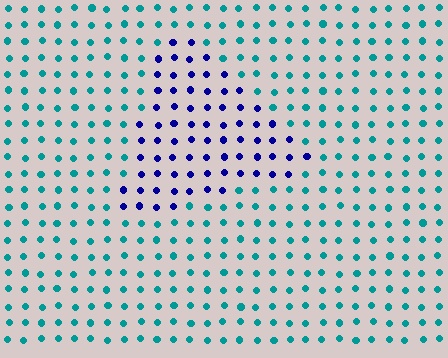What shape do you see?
I see a triangle.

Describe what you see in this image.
The image is filled with small teal elements in a uniform arrangement. A triangle-shaped region is visible where the elements are tinted to a slightly different hue, forming a subtle color boundary.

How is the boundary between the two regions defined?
The boundary is defined purely by a slight shift in hue (about 62 degrees). Spacing, size, and orientation are identical on both sides.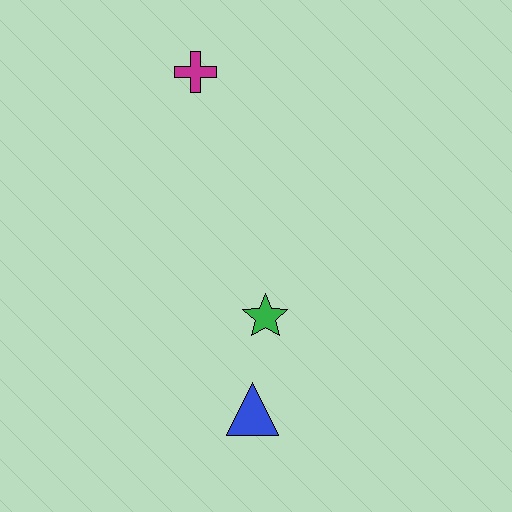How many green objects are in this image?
There is 1 green object.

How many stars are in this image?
There is 1 star.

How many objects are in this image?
There are 3 objects.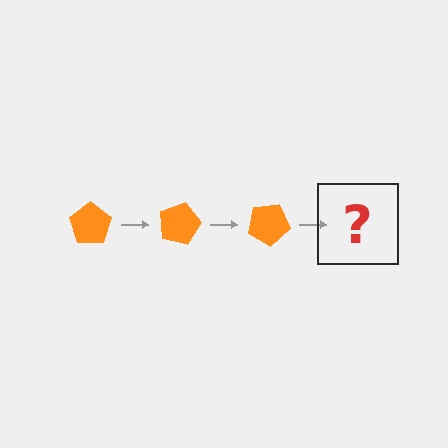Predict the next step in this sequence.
The next step is an orange pentagon rotated 45 degrees.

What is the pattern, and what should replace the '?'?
The pattern is that the pentagon rotates 15 degrees each step. The '?' should be an orange pentagon rotated 45 degrees.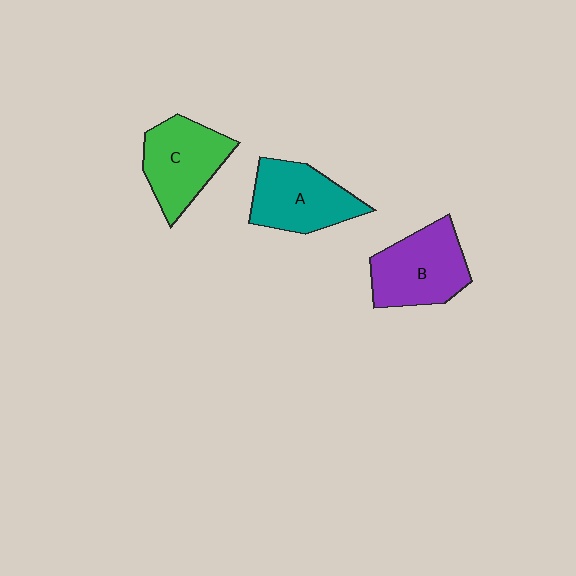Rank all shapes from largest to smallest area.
From largest to smallest: B (purple), C (green), A (teal).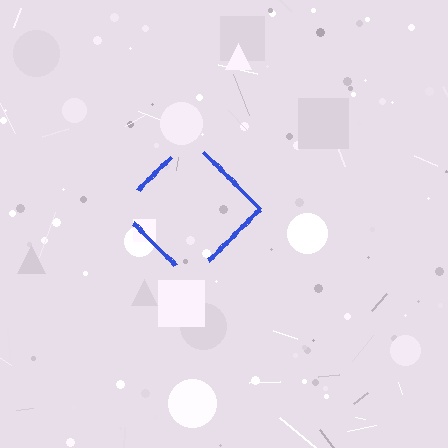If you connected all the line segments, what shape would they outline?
They would outline a diamond.